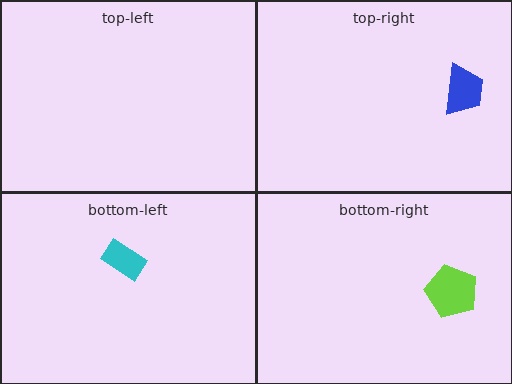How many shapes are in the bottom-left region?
1.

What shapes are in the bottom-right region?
The lime pentagon.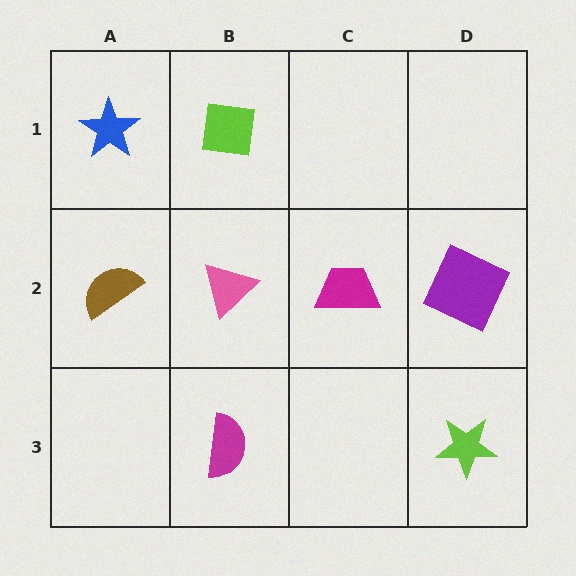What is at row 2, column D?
A purple square.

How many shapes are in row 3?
2 shapes.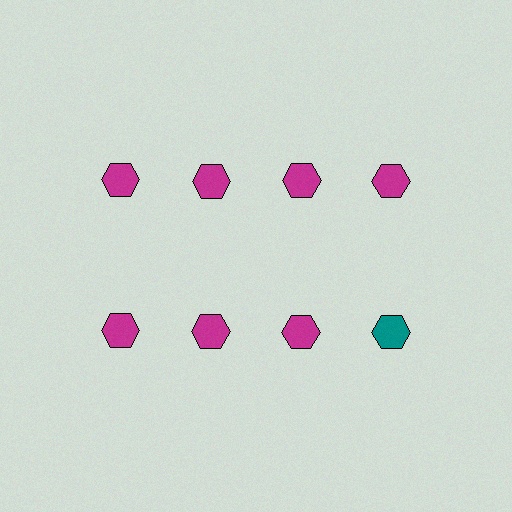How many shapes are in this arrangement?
There are 8 shapes arranged in a grid pattern.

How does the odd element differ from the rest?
It has a different color: teal instead of magenta.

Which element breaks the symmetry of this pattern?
The teal hexagon in the second row, second from right column breaks the symmetry. All other shapes are magenta hexagons.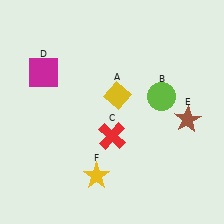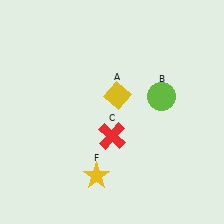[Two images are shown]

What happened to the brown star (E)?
The brown star (E) was removed in Image 2. It was in the bottom-right area of Image 1.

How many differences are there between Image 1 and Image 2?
There are 2 differences between the two images.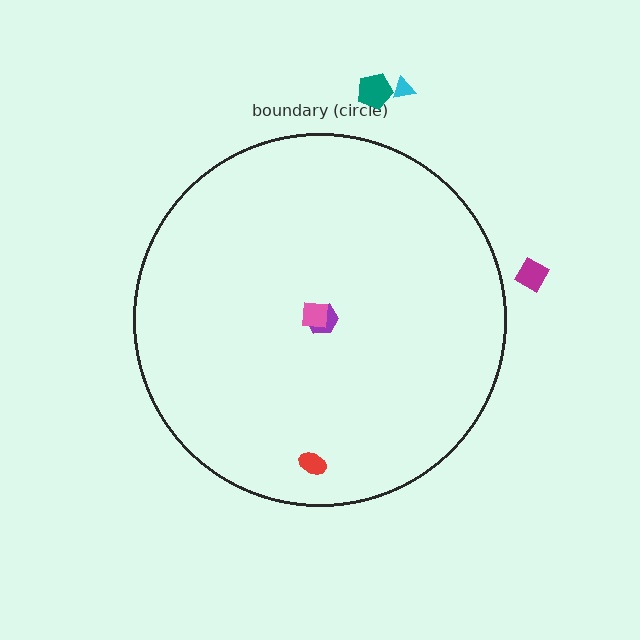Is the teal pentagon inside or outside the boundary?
Outside.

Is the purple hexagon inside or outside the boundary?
Inside.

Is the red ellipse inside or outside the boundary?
Inside.